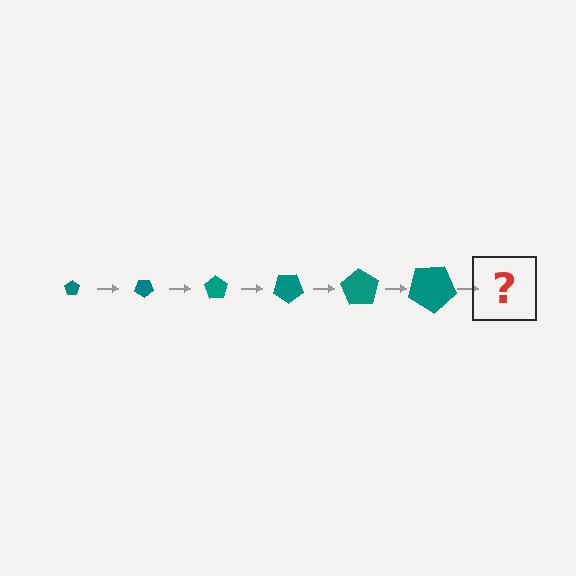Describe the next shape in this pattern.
It should be a pentagon, larger than the previous one and rotated 210 degrees from the start.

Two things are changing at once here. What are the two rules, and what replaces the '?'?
The two rules are that the pentagon grows larger each step and it rotates 35 degrees each step. The '?' should be a pentagon, larger than the previous one and rotated 210 degrees from the start.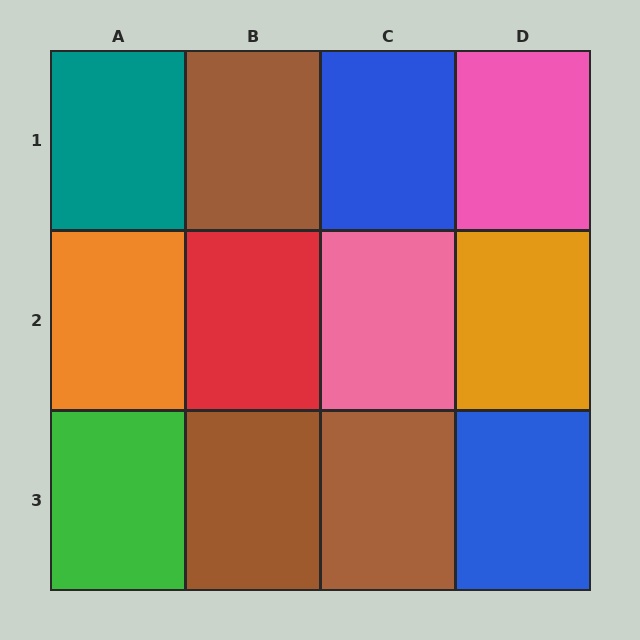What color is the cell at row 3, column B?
Brown.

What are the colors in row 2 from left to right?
Orange, red, pink, orange.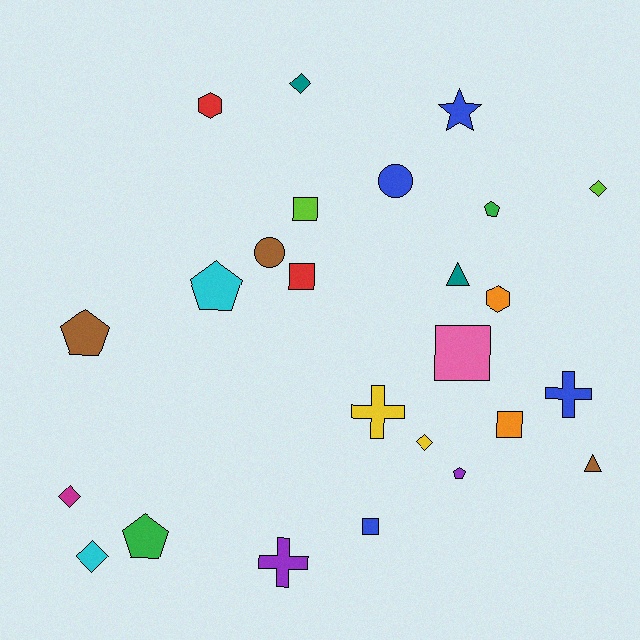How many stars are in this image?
There is 1 star.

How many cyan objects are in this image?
There are 2 cyan objects.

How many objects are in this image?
There are 25 objects.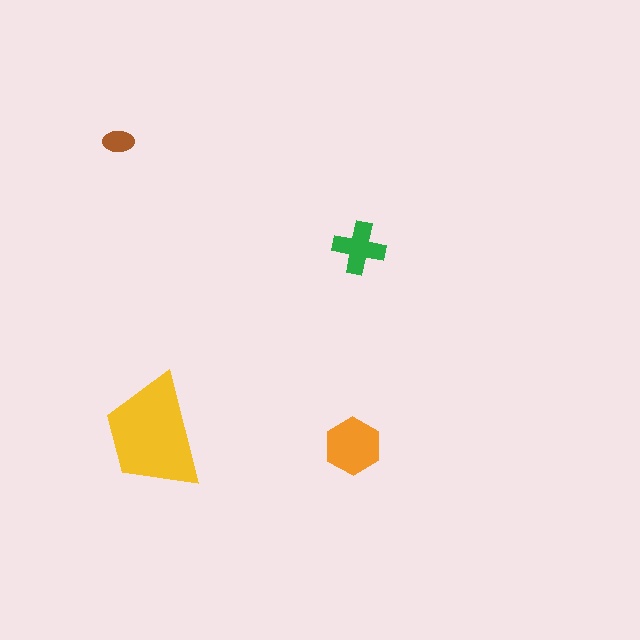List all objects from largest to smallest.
The yellow trapezoid, the orange hexagon, the green cross, the brown ellipse.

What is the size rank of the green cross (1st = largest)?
3rd.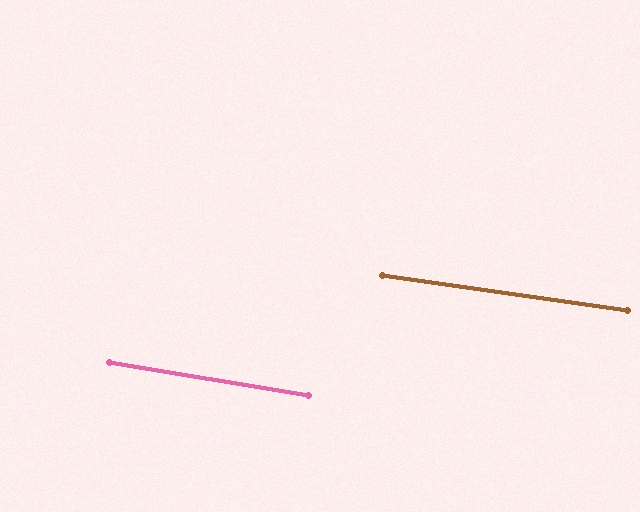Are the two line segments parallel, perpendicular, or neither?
Parallel — their directions differ by only 1.2°.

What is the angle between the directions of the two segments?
Approximately 1 degree.